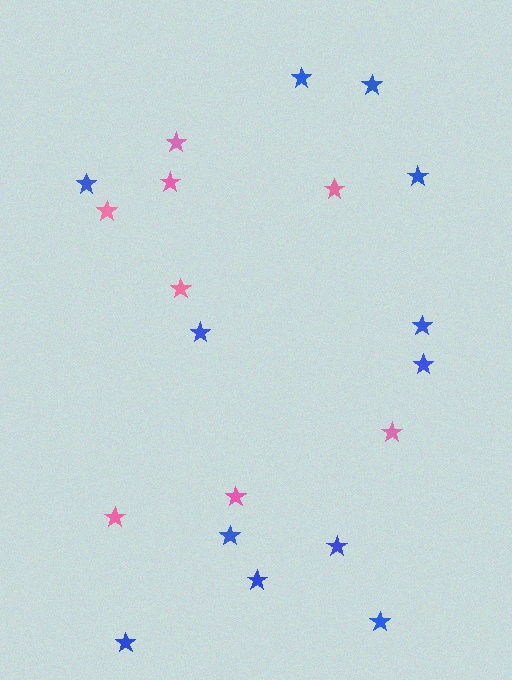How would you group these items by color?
There are 2 groups: one group of pink stars (8) and one group of blue stars (12).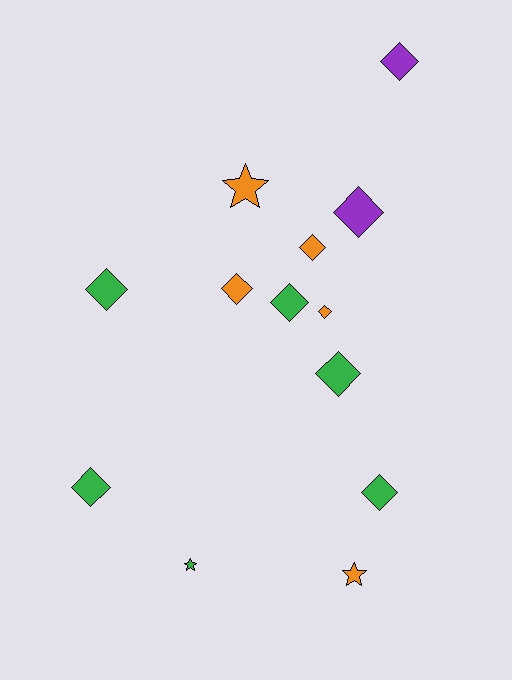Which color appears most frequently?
Green, with 6 objects.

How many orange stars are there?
There are 2 orange stars.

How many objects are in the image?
There are 13 objects.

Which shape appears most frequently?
Diamond, with 10 objects.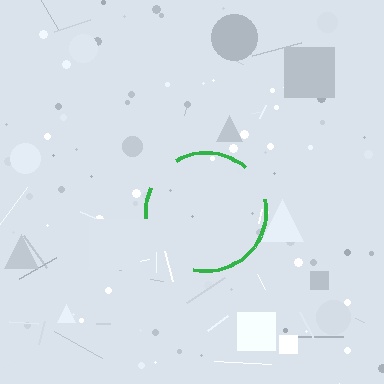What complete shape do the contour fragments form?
The contour fragments form a circle.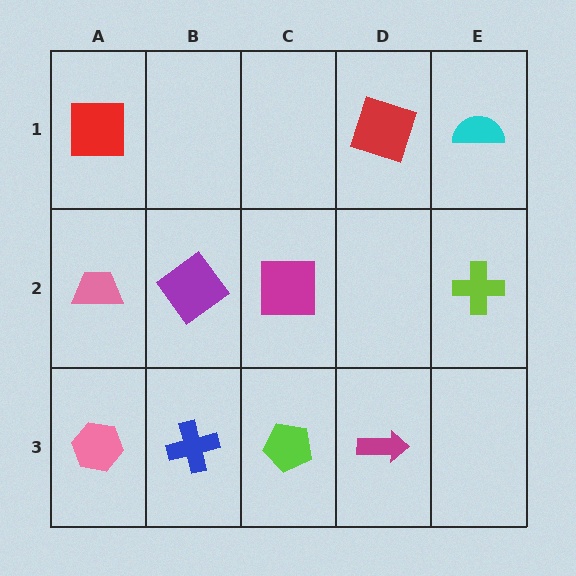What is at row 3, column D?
A magenta arrow.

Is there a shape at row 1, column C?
No, that cell is empty.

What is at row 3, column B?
A blue cross.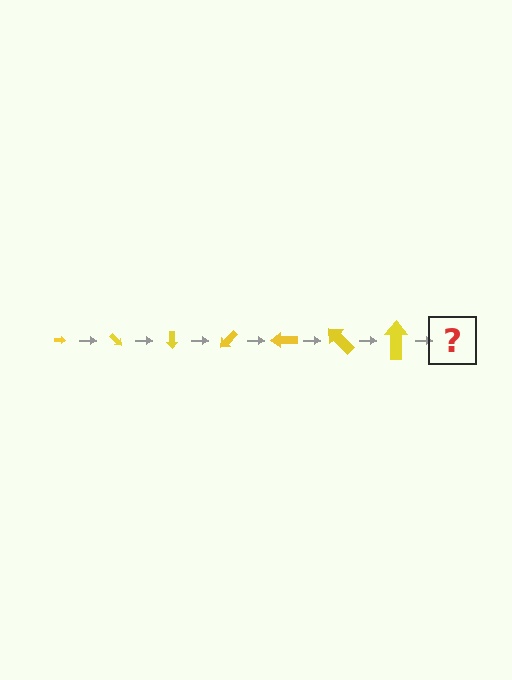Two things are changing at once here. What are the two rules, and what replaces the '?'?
The two rules are that the arrow grows larger each step and it rotates 45 degrees each step. The '?' should be an arrow, larger than the previous one and rotated 315 degrees from the start.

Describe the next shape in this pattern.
It should be an arrow, larger than the previous one and rotated 315 degrees from the start.